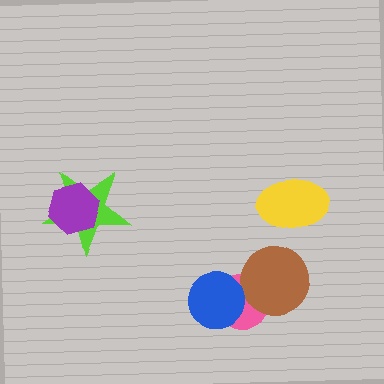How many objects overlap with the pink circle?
2 objects overlap with the pink circle.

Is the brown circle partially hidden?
No, no other shape covers it.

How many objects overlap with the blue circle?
1 object overlaps with the blue circle.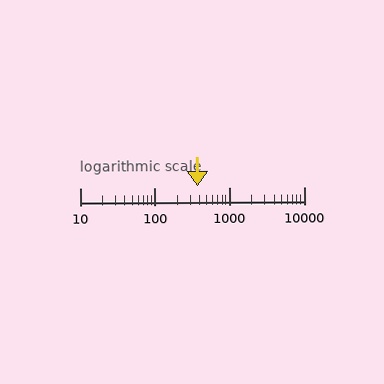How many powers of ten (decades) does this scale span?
The scale spans 3 decades, from 10 to 10000.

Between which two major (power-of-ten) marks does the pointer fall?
The pointer is between 100 and 1000.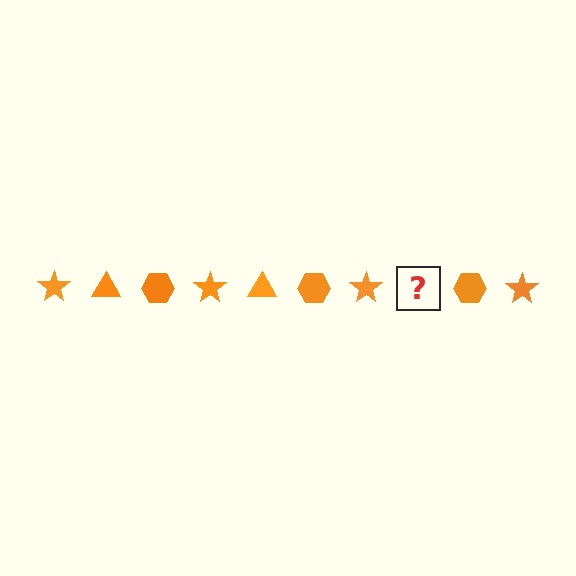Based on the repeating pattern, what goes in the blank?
The blank should be an orange triangle.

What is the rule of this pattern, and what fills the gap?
The rule is that the pattern cycles through star, triangle, hexagon shapes in orange. The gap should be filled with an orange triangle.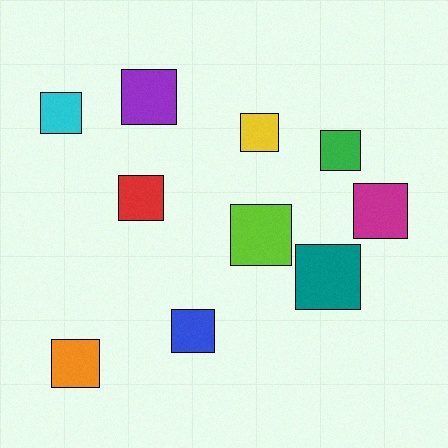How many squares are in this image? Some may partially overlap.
There are 10 squares.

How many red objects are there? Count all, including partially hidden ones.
There is 1 red object.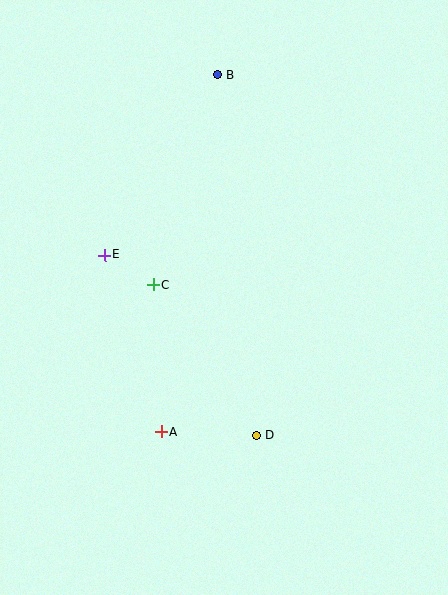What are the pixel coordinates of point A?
Point A is at (161, 432).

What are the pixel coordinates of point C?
Point C is at (153, 285).